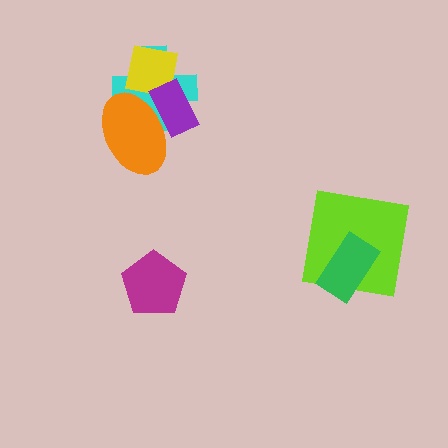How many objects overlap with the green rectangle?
1 object overlaps with the green rectangle.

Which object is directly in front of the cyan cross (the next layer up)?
The yellow square is directly in front of the cyan cross.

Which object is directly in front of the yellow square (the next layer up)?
The purple rectangle is directly in front of the yellow square.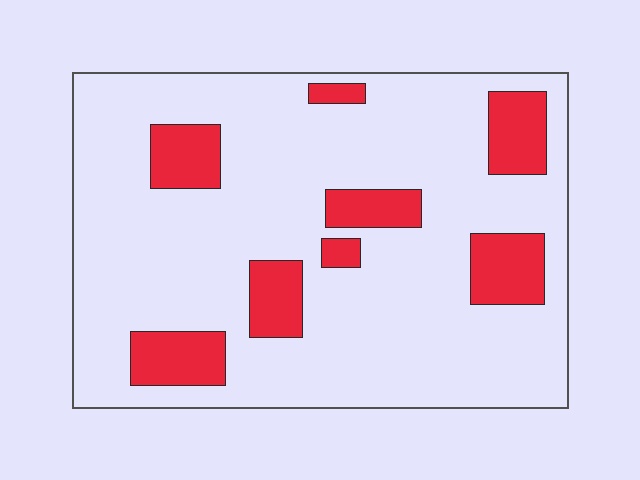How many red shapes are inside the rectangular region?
8.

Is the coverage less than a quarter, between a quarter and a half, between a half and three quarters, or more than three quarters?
Less than a quarter.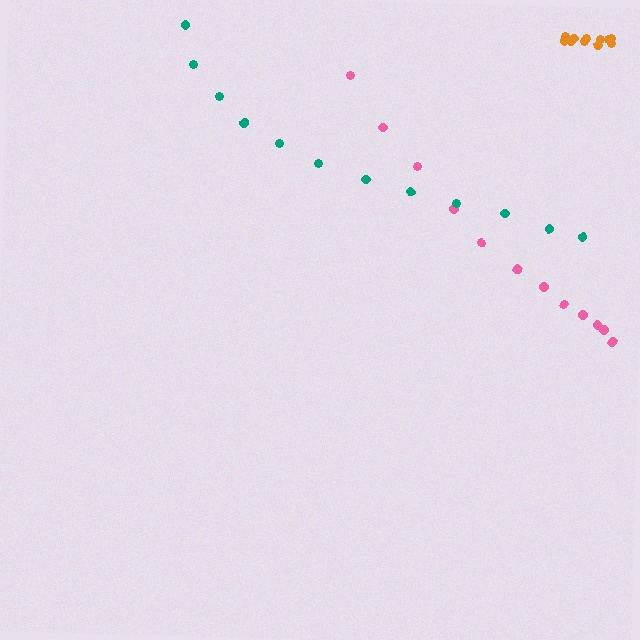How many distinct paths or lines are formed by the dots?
There are 3 distinct paths.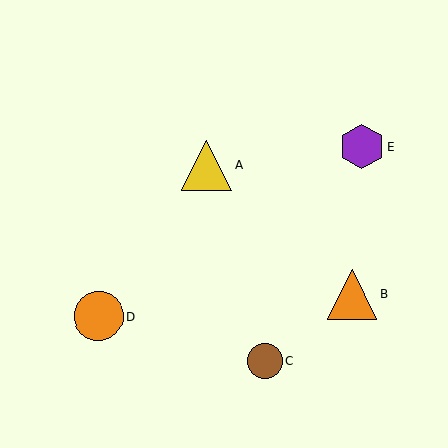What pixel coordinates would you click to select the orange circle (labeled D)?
Click at (99, 316) to select the orange circle D.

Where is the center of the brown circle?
The center of the brown circle is at (265, 361).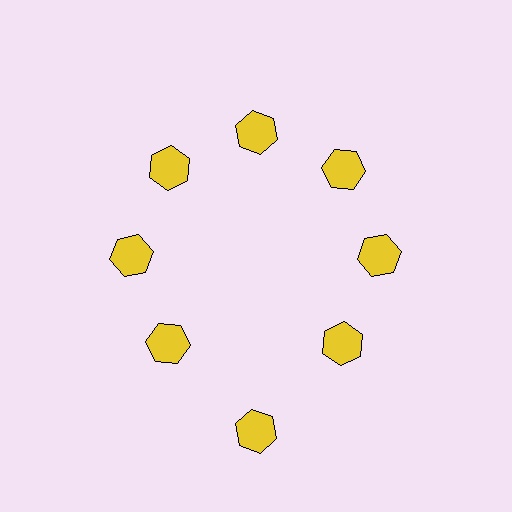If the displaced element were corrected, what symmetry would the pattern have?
It would have 8-fold rotational symmetry — the pattern would map onto itself every 45 degrees.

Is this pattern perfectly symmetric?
No. The 8 yellow hexagons are arranged in a ring, but one element near the 6 o'clock position is pushed outward from the center, breaking the 8-fold rotational symmetry.